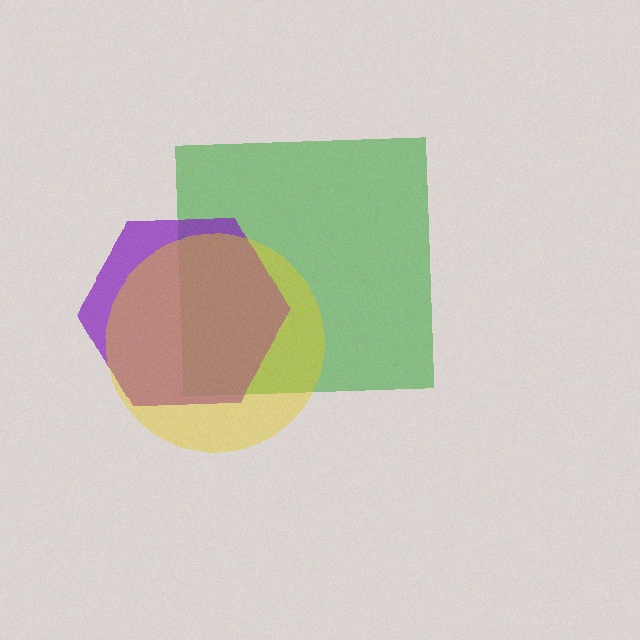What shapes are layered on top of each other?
The layered shapes are: a green square, a purple hexagon, a yellow circle.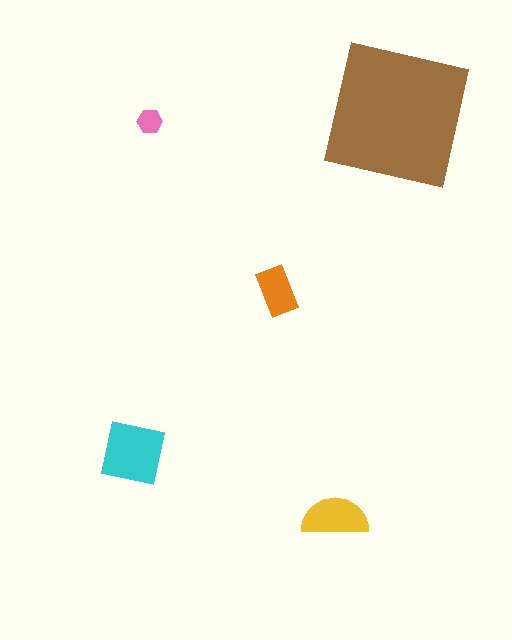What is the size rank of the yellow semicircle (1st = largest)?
3rd.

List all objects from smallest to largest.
The pink hexagon, the orange rectangle, the yellow semicircle, the cyan square, the brown square.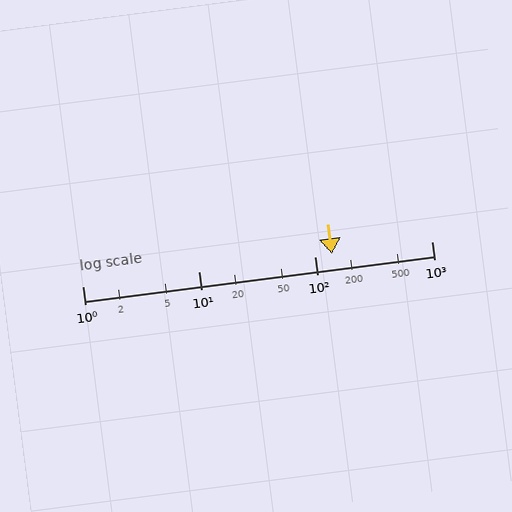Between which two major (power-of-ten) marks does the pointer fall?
The pointer is between 100 and 1000.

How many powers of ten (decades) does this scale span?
The scale spans 3 decades, from 1 to 1000.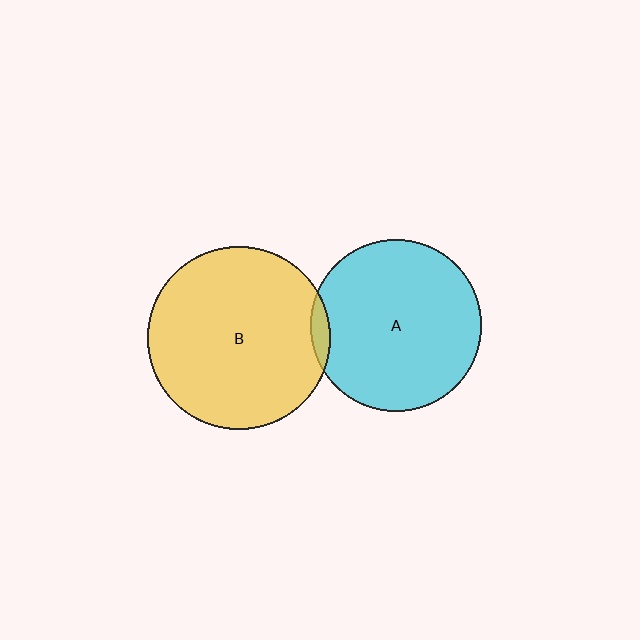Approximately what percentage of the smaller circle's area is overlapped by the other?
Approximately 5%.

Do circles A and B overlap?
Yes.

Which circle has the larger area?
Circle B (yellow).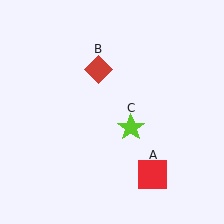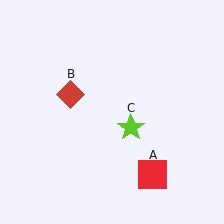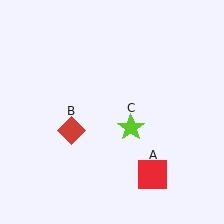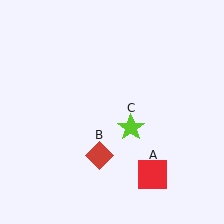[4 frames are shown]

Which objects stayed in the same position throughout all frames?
Red square (object A) and lime star (object C) remained stationary.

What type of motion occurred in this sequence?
The red diamond (object B) rotated counterclockwise around the center of the scene.